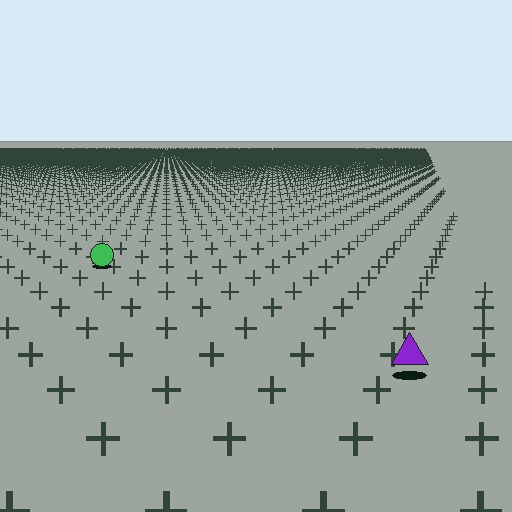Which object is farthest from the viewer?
The green circle is farthest from the viewer. It appears smaller and the ground texture around it is denser.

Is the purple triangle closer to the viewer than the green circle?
Yes. The purple triangle is closer — you can tell from the texture gradient: the ground texture is coarser near it.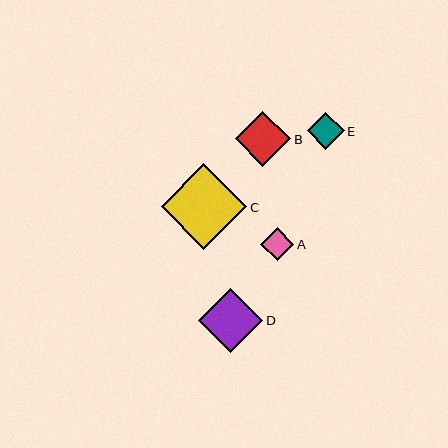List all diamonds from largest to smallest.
From largest to smallest: C, D, B, E, A.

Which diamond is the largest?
Diamond C is the largest with a size of approximately 86 pixels.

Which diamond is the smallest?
Diamond A is the smallest with a size of approximately 34 pixels.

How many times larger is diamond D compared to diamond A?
Diamond D is approximately 1.9 times the size of diamond A.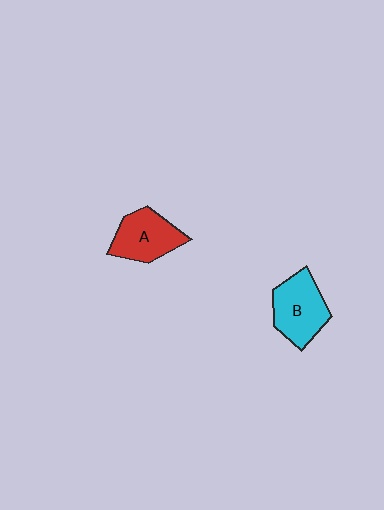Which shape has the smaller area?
Shape A (red).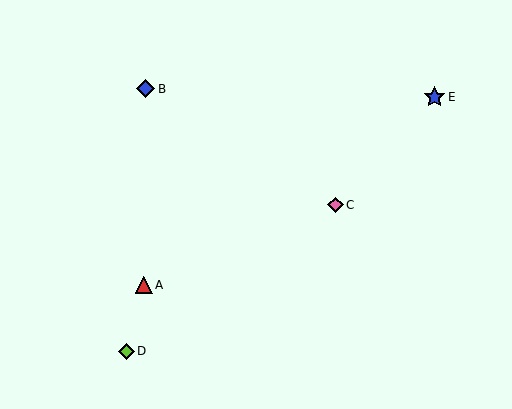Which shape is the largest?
The blue star (labeled E) is the largest.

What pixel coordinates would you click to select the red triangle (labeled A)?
Click at (144, 285) to select the red triangle A.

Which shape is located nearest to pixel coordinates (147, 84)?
The blue diamond (labeled B) at (145, 89) is nearest to that location.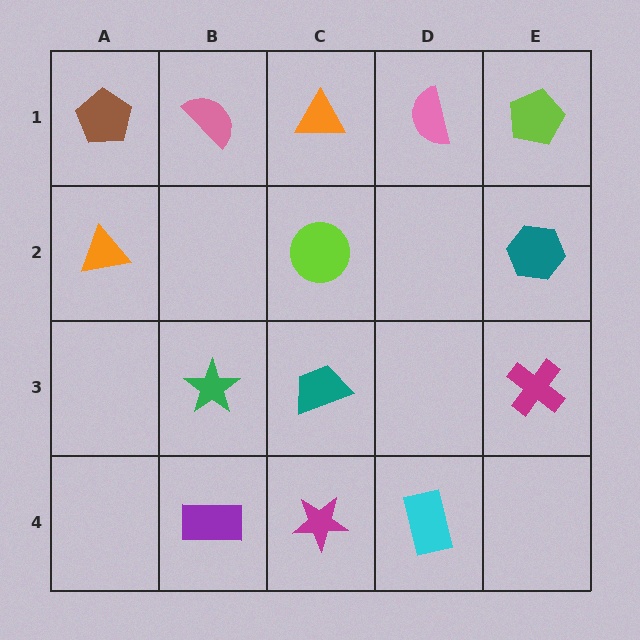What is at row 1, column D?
A pink semicircle.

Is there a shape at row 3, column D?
No, that cell is empty.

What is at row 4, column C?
A magenta star.